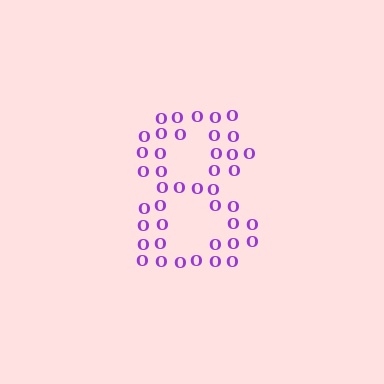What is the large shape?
The large shape is the digit 8.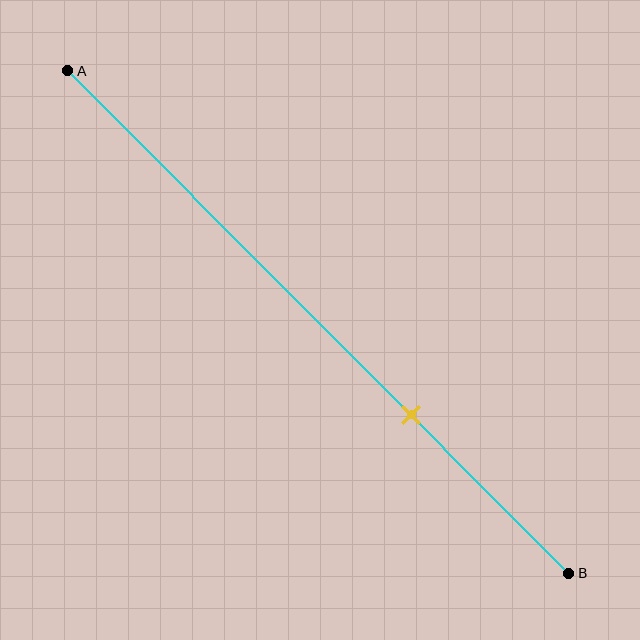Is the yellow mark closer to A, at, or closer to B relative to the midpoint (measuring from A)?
The yellow mark is closer to point B than the midpoint of segment AB.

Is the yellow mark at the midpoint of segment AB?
No, the mark is at about 70% from A, not at the 50% midpoint.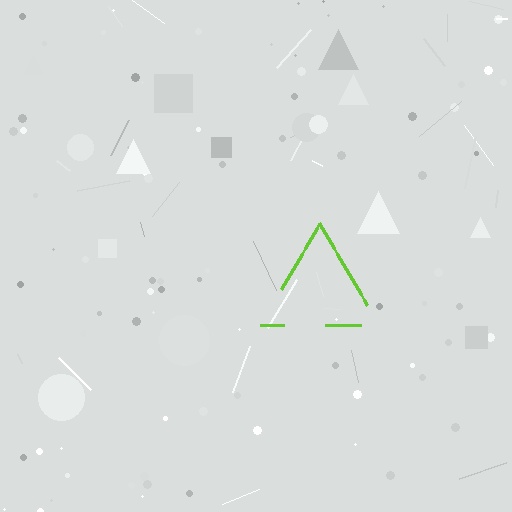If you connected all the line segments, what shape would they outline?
They would outline a triangle.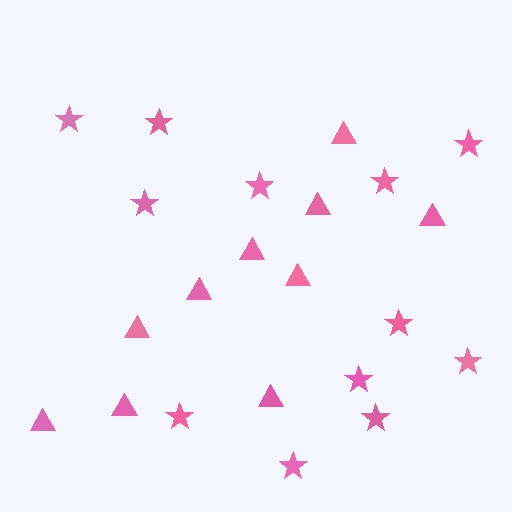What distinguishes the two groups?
There are 2 groups: one group of stars (12) and one group of triangles (10).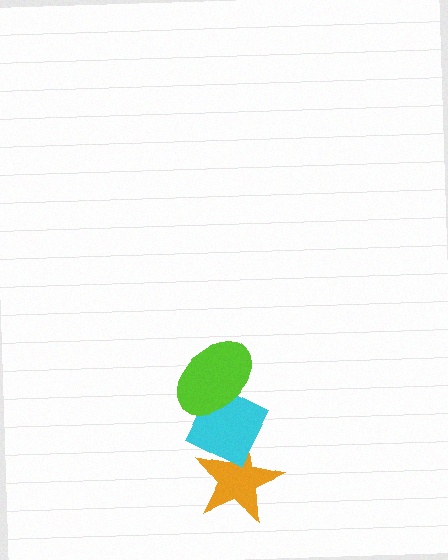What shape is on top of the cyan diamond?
The lime ellipse is on top of the cyan diamond.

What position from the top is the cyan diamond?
The cyan diamond is 2nd from the top.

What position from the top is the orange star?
The orange star is 3rd from the top.